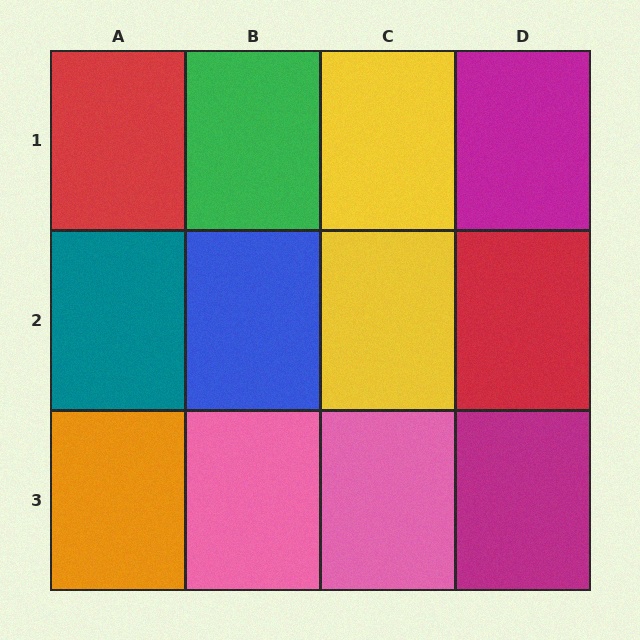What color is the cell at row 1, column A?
Red.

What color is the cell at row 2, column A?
Teal.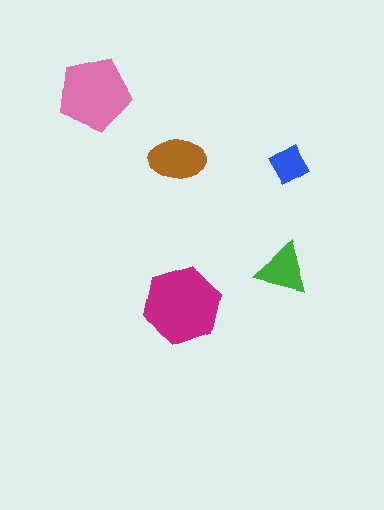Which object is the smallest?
The blue diamond.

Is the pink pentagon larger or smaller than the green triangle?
Larger.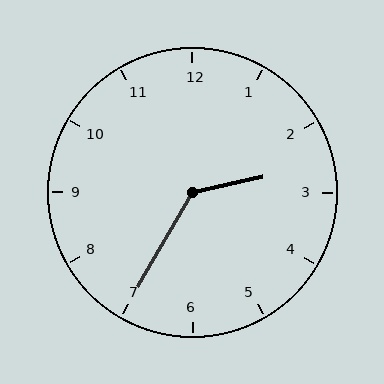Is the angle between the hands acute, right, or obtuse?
It is obtuse.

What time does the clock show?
2:35.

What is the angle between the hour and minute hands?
Approximately 132 degrees.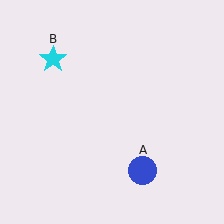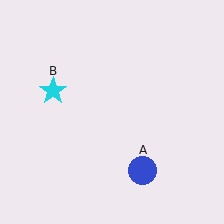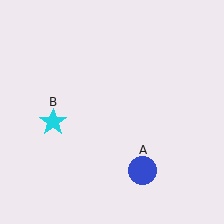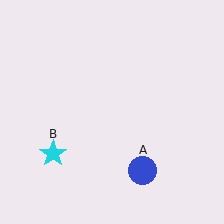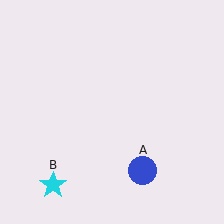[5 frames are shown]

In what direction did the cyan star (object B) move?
The cyan star (object B) moved down.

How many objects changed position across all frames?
1 object changed position: cyan star (object B).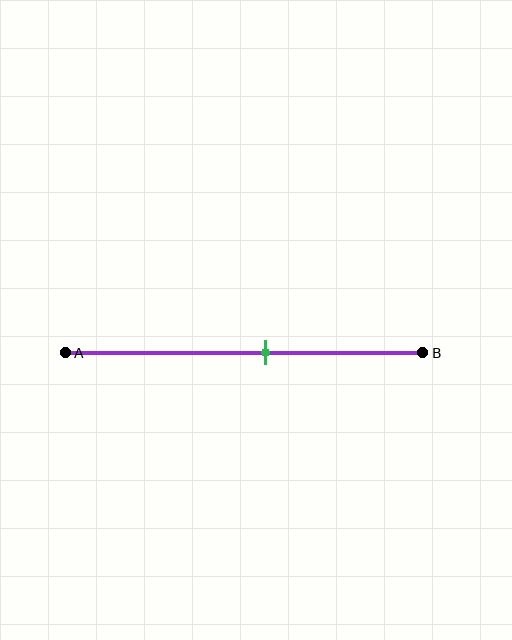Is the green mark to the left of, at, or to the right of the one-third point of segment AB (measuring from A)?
The green mark is to the right of the one-third point of segment AB.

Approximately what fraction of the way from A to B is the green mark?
The green mark is approximately 55% of the way from A to B.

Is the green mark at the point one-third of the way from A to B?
No, the mark is at about 55% from A, not at the 33% one-third point.